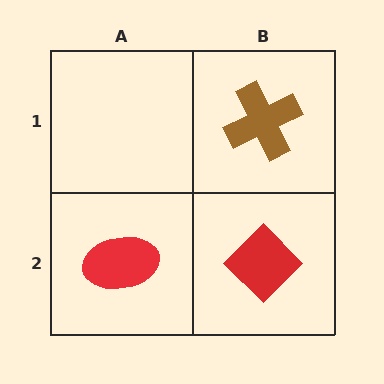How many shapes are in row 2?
2 shapes.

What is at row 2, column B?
A red diamond.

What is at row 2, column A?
A red ellipse.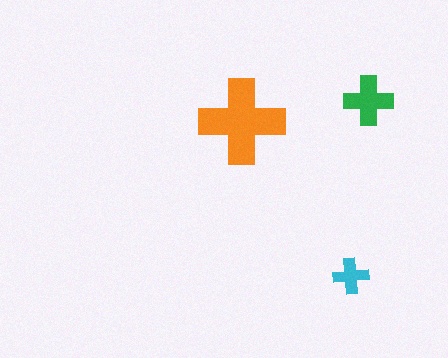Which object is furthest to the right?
The green cross is rightmost.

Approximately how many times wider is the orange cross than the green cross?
About 1.5 times wider.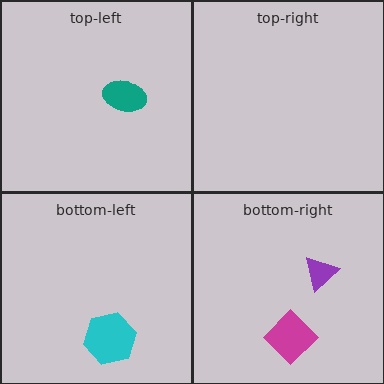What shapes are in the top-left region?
The teal ellipse.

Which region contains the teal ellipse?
The top-left region.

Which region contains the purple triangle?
The bottom-right region.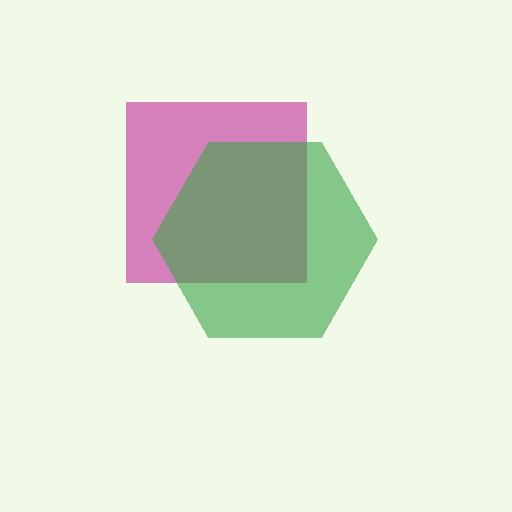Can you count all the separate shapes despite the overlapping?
Yes, there are 2 separate shapes.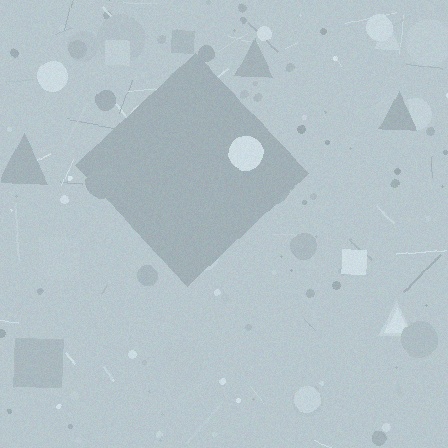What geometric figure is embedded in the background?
A diamond is embedded in the background.